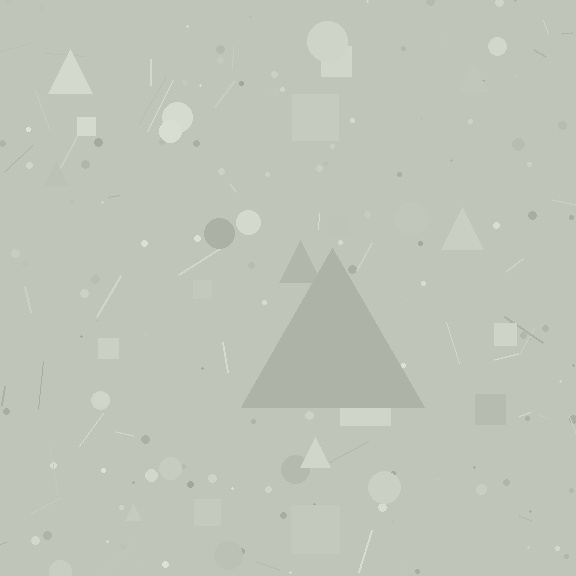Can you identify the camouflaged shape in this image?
The camouflaged shape is a triangle.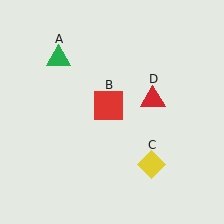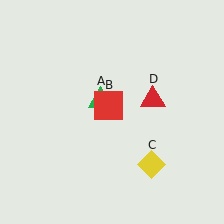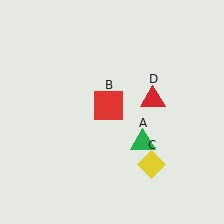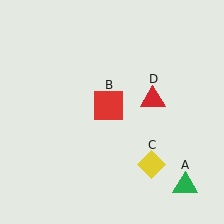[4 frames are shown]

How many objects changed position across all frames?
1 object changed position: green triangle (object A).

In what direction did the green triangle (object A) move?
The green triangle (object A) moved down and to the right.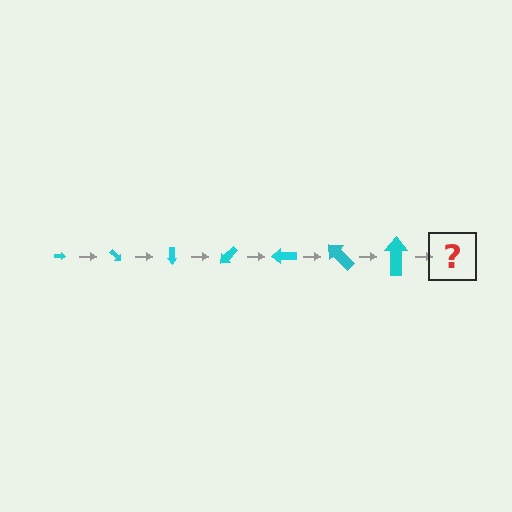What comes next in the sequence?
The next element should be an arrow, larger than the previous one and rotated 315 degrees from the start.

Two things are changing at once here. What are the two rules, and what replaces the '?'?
The two rules are that the arrow grows larger each step and it rotates 45 degrees each step. The '?' should be an arrow, larger than the previous one and rotated 315 degrees from the start.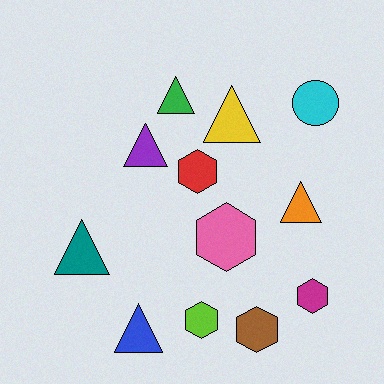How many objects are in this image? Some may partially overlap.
There are 12 objects.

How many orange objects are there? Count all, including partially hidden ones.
There is 1 orange object.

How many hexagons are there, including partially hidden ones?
There are 5 hexagons.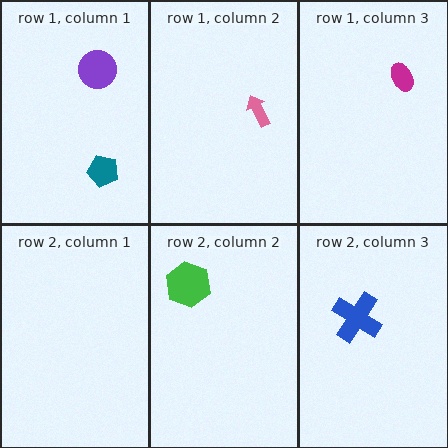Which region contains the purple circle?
The row 1, column 1 region.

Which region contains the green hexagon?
The row 2, column 2 region.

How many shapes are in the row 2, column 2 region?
1.